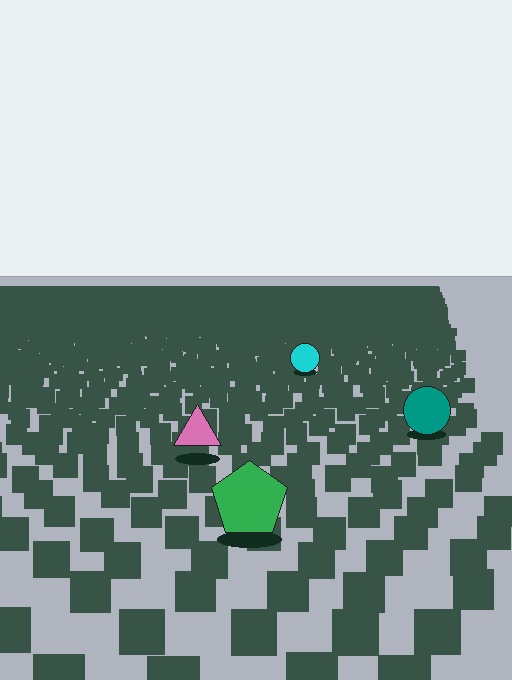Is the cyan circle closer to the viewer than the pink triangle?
No. The pink triangle is closer — you can tell from the texture gradient: the ground texture is coarser near it.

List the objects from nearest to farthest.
From nearest to farthest: the green pentagon, the pink triangle, the teal circle, the cyan circle.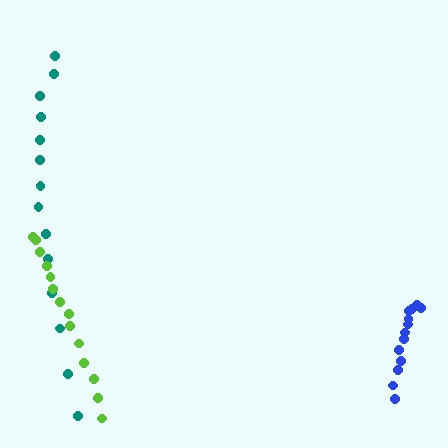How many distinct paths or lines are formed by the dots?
There are 3 distinct paths.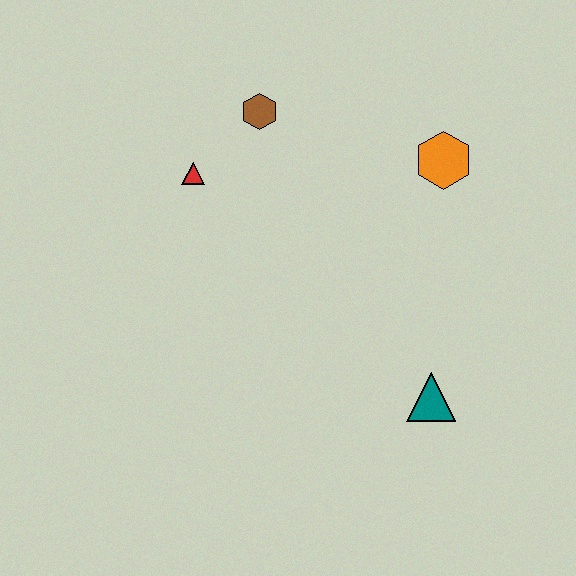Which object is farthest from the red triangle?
The teal triangle is farthest from the red triangle.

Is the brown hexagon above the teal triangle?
Yes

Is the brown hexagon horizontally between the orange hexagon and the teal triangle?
No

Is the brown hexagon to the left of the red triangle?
No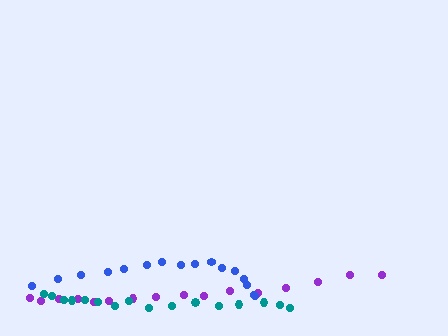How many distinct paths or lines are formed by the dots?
There are 3 distinct paths.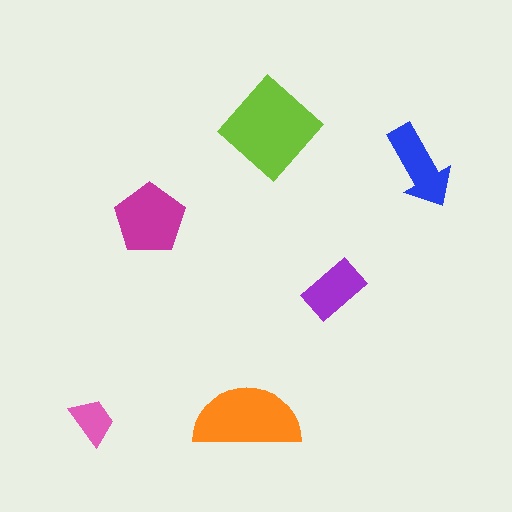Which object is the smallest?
The pink trapezoid.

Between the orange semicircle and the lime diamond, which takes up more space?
The lime diamond.